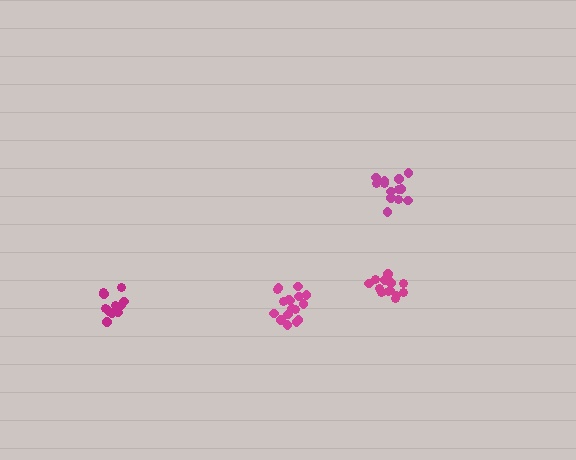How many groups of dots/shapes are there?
There are 4 groups.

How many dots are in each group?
Group 1: 17 dots, Group 2: 13 dots, Group 3: 14 dots, Group 4: 11 dots (55 total).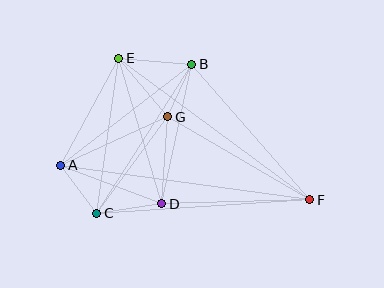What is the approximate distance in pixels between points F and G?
The distance between F and G is approximately 165 pixels.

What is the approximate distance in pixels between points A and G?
The distance between A and G is approximately 117 pixels.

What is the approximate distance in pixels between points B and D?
The distance between B and D is approximately 143 pixels.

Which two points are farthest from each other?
Points A and F are farthest from each other.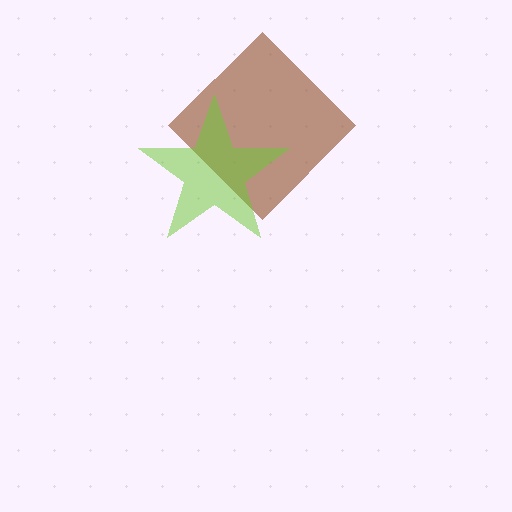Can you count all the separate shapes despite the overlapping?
Yes, there are 2 separate shapes.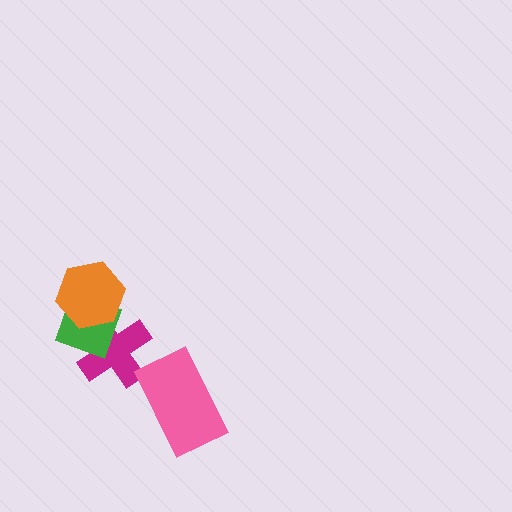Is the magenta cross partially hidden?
Yes, it is partially covered by another shape.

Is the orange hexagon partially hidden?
No, no other shape covers it.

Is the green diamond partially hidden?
Yes, it is partially covered by another shape.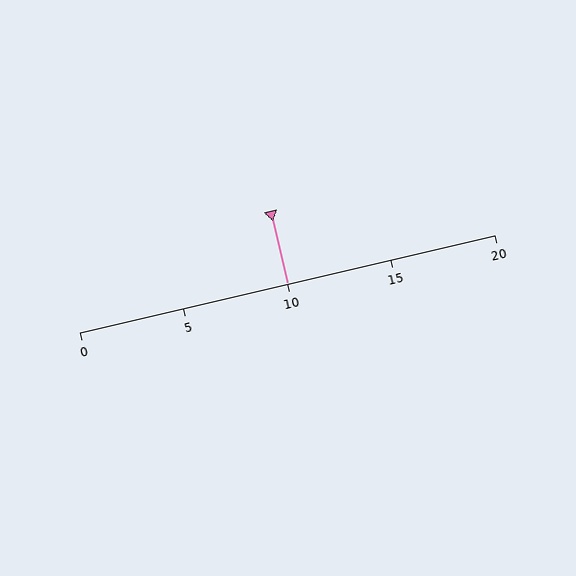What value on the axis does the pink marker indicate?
The marker indicates approximately 10.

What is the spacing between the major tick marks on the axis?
The major ticks are spaced 5 apart.